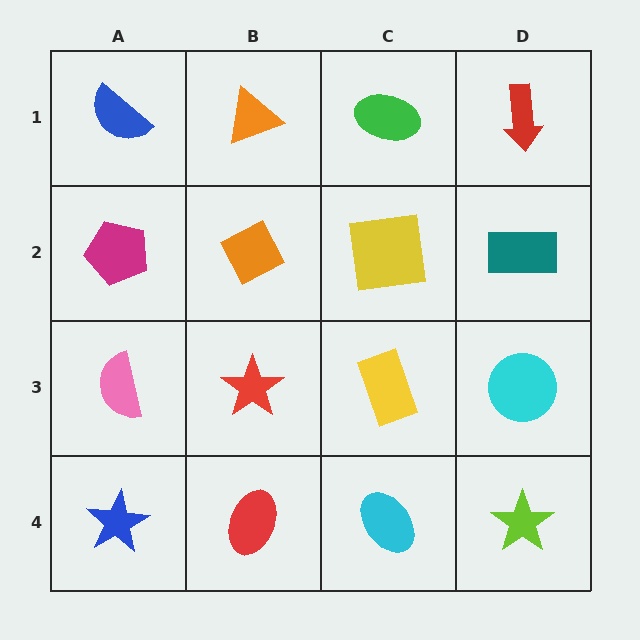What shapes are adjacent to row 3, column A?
A magenta pentagon (row 2, column A), a blue star (row 4, column A), a red star (row 3, column B).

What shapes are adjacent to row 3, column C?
A yellow square (row 2, column C), a cyan ellipse (row 4, column C), a red star (row 3, column B), a cyan circle (row 3, column D).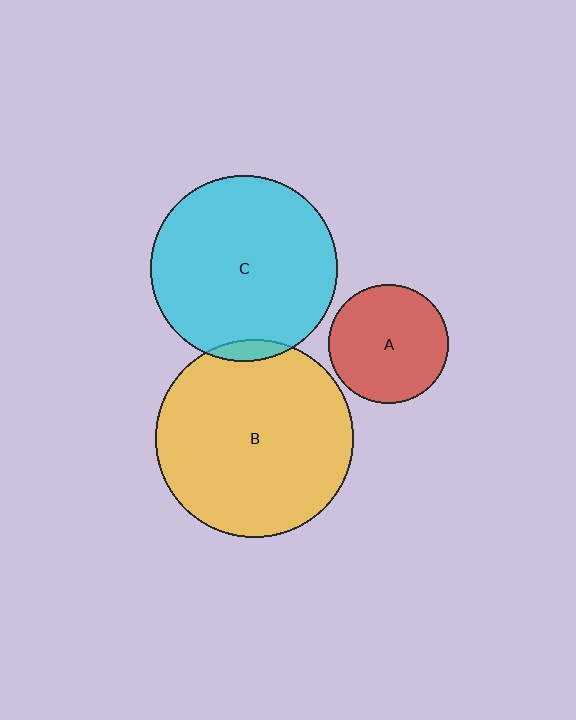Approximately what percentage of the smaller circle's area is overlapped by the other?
Approximately 5%.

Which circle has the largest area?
Circle B (yellow).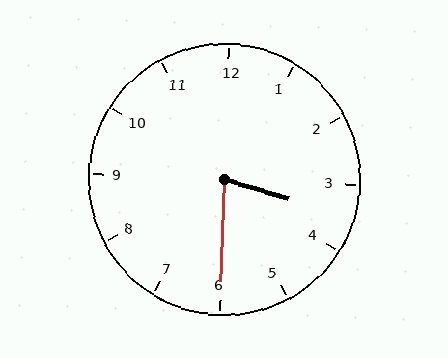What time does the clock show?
3:30.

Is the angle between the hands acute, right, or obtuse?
It is acute.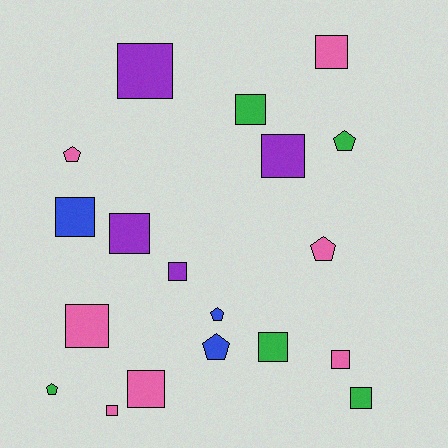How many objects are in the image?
There are 19 objects.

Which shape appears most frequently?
Square, with 13 objects.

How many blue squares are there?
There is 1 blue square.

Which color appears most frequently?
Pink, with 7 objects.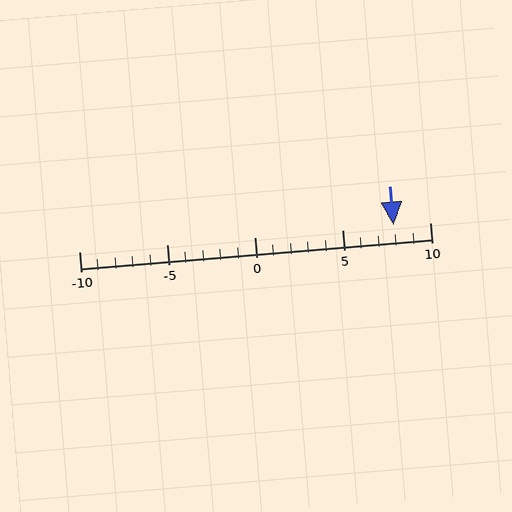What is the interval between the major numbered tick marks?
The major tick marks are spaced 5 units apart.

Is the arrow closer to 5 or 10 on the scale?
The arrow is closer to 10.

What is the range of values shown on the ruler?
The ruler shows values from -10 to 10.